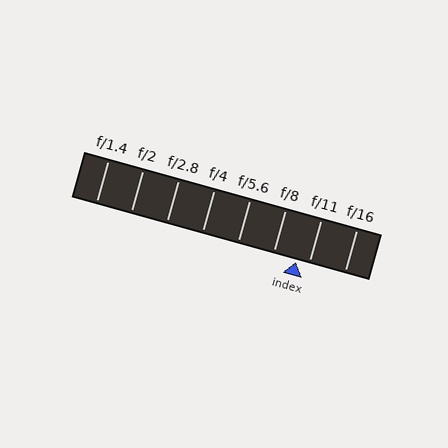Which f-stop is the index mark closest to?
The index mark is closest to f/11.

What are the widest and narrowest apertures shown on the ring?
The widest aperture shown is f/1.4 and the narrowest is f/16.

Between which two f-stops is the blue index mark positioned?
The index mark is between f/8 and f/11.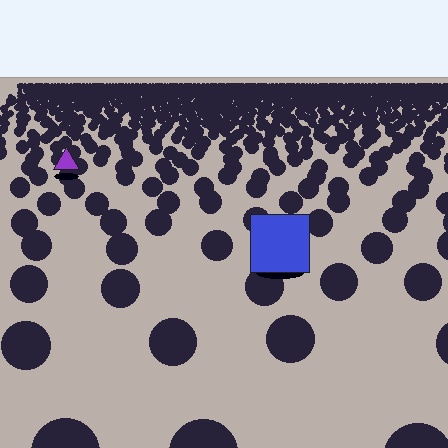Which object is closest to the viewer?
The blue square is closest. The texture marks near it are larger and more spread out.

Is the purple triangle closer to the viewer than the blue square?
No. The blue square is closer — you can tell from the texture gradient: the ground texture is coarser near it.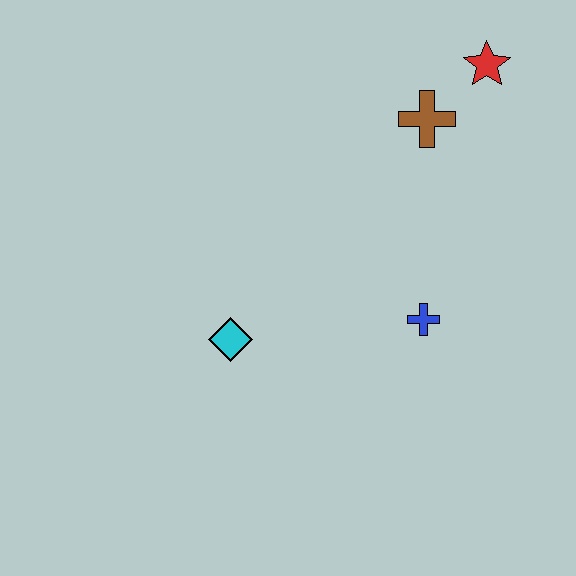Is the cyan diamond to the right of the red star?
No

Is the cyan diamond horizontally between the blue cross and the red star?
No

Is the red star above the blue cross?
Yes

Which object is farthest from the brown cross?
The cyan diamond is farthest from the brown cross.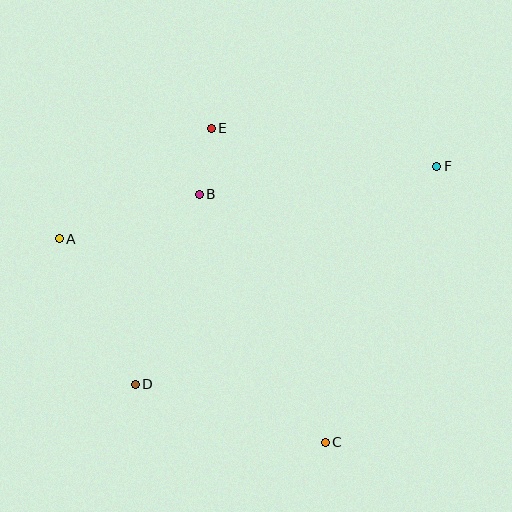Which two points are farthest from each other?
Points A and F are farthest from each other.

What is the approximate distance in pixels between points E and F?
The distance between E and F is approximately 229 pixels.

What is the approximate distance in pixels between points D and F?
The distance between D and F is approximately 372 pixels.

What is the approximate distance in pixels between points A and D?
The distance between A and D is approximately 164 pixels.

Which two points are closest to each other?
Points B and E are closest to each other.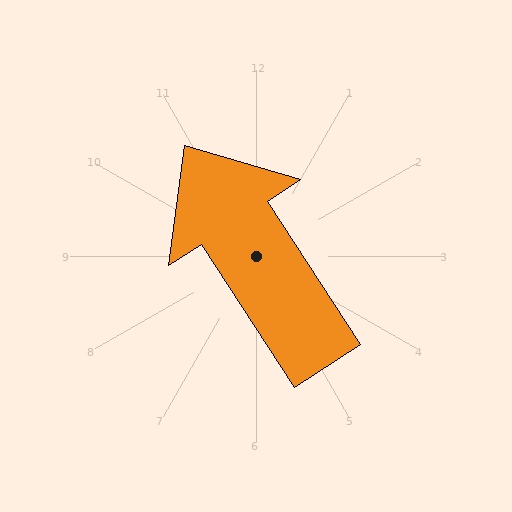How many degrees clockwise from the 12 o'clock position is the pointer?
Approximately 327 degrees.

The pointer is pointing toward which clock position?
Roughly 11 o'clock.